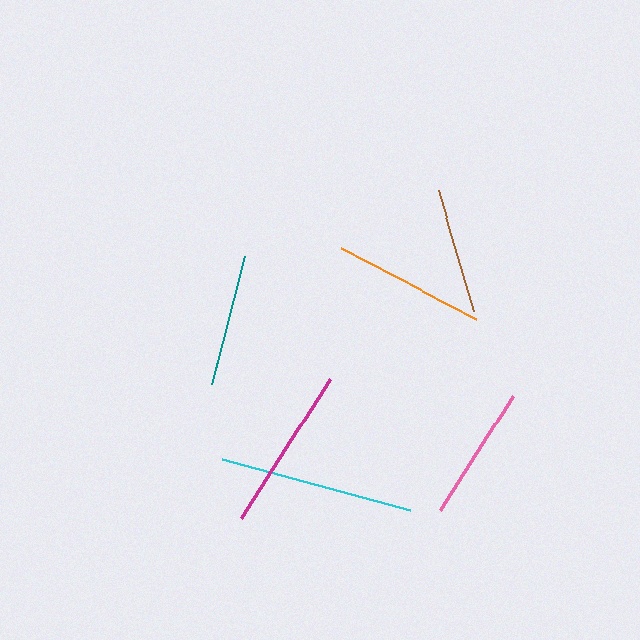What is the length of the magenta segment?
The magenta segment is approximately 164 pixels long.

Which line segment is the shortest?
The brown line is the shortest at approximately 127 pixels.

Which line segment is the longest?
The cyan line is the longest at approximately 195 pixels.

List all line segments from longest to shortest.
From longest to shortest: cyan, magenta, orange, pink, teal, brown.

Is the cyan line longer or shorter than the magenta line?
The cyan line is longer than the magenta line.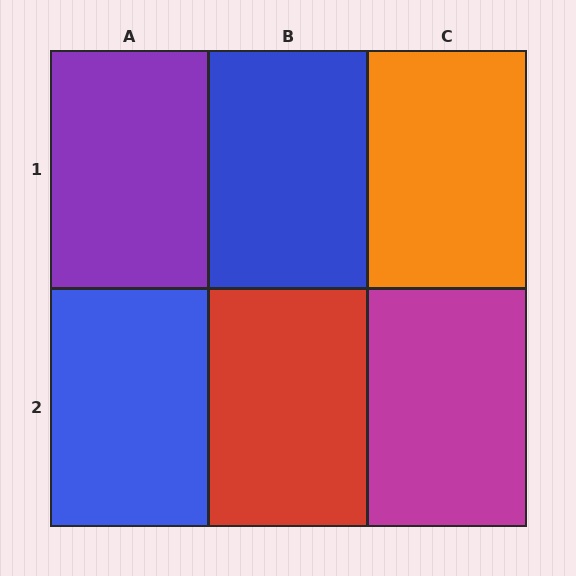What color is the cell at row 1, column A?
Purple.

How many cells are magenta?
1 cell is magenta.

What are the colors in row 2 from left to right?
Blue, red, magenta.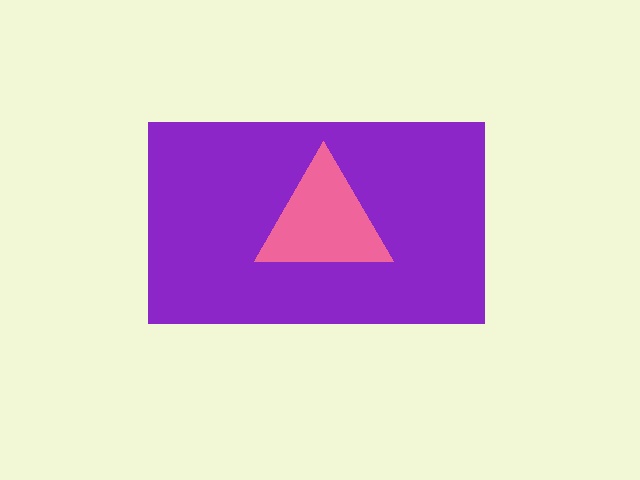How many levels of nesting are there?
2.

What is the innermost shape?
The pink triangle.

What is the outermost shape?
The purple rectangle.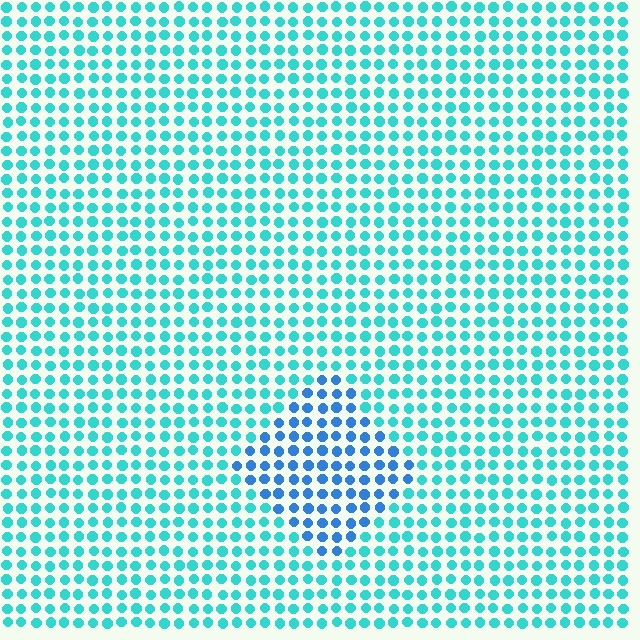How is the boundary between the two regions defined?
The boundary is defined purely by a slight shift in hue (about 35 degrees). Spacing, size, and orientation are identical on both sides.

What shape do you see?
I see a diamond.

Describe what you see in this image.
The image is filled with small cyan elements in a uniform arrangement. A diamond-shaped region is visible where the elements are tinted to a slightly different hue, forming a subtle color boundary.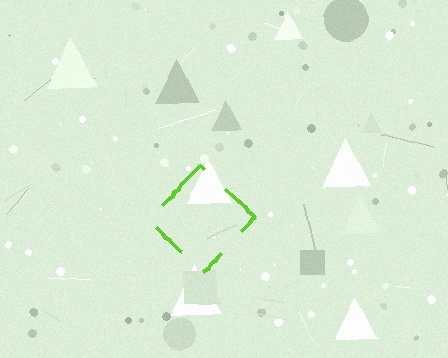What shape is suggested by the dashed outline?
The dashed outline suggests a diamond.